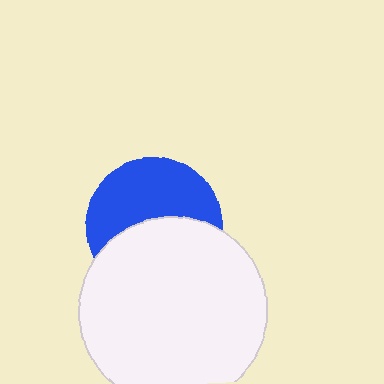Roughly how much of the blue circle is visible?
About half of it is visible (roughly 51%).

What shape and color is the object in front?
The object in front is a white circle.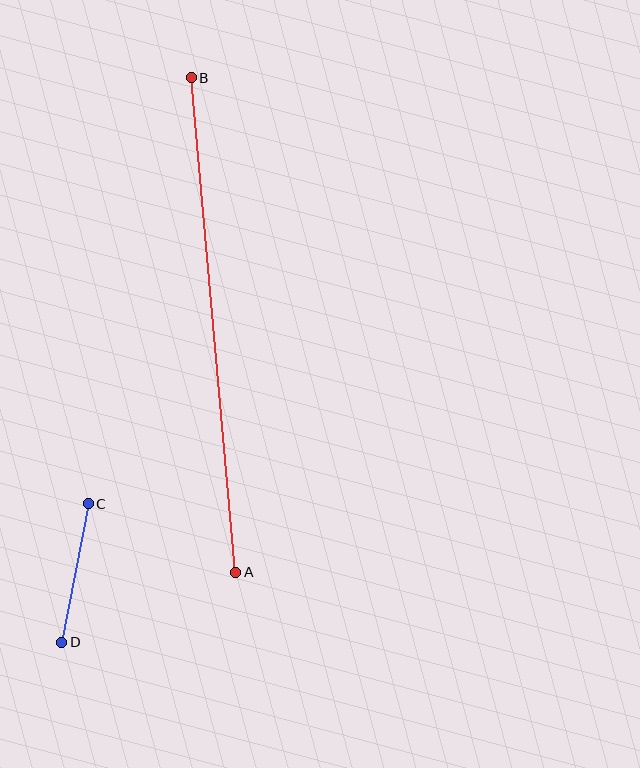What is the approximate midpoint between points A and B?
The midpoint is at approximately (213, 325) pixels.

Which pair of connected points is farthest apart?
Points A and B are farthest apart.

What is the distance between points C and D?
The distance is approximately 141 pixels.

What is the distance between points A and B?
The distance is approximately 497 pixels.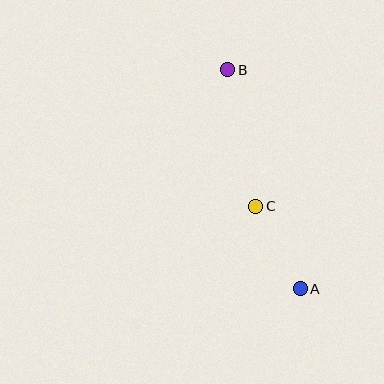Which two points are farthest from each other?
Points A and B are farthest from each other.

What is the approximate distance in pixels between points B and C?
The distance between B and C is approximately 139 pixels.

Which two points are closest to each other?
Points A and C are closest to each other.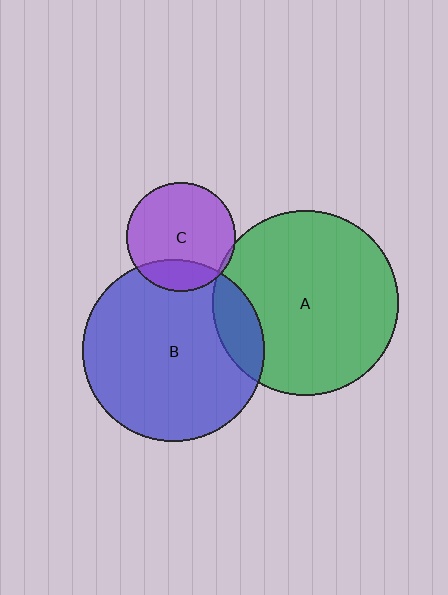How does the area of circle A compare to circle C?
Approximately 2.9 times.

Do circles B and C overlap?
Yes.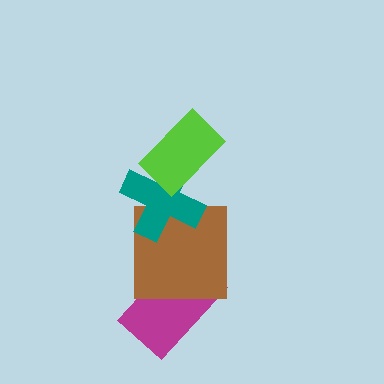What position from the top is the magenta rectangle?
The magenta rectangle is 4th from the top.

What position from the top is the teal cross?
The teal cross is 2nd from the top.